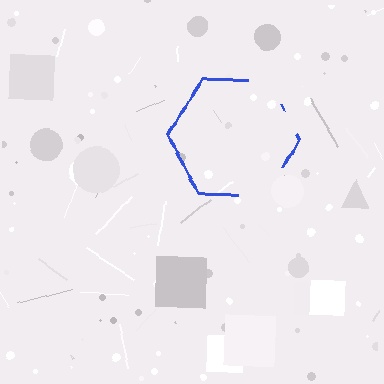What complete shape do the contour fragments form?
The contour fragments form a hexagon.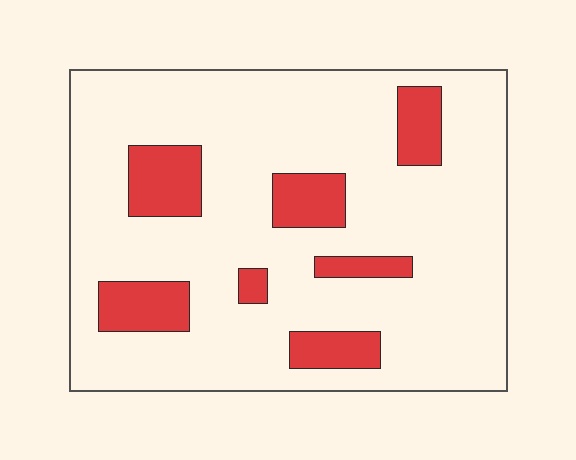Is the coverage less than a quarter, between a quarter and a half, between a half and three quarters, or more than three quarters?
Less than a quarter.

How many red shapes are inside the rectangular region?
7.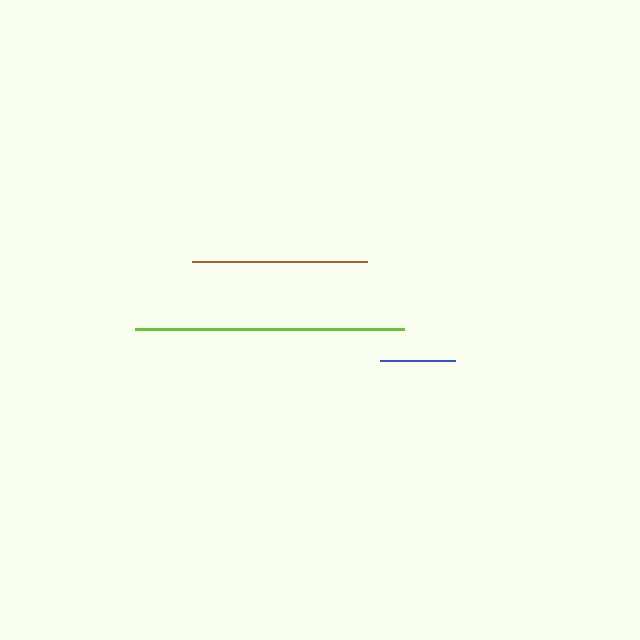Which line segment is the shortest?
The blue line is the shortest at approximately 76 pixels.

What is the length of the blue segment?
The blue segment is approximately 76 pixels long.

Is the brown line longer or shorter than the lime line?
The lime line is longer than the brown line.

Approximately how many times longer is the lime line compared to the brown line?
The lime line is approximately 1.5 times the length of the brown line.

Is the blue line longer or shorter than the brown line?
The brown line is longer than the blue line.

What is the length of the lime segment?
The lime segment is approximately 269 pixels long.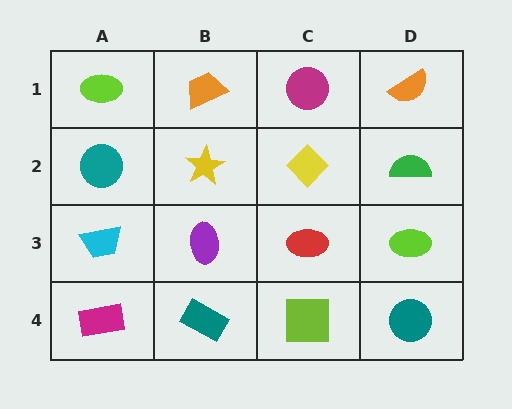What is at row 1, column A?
A lime ellipse.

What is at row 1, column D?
An orange semicircle.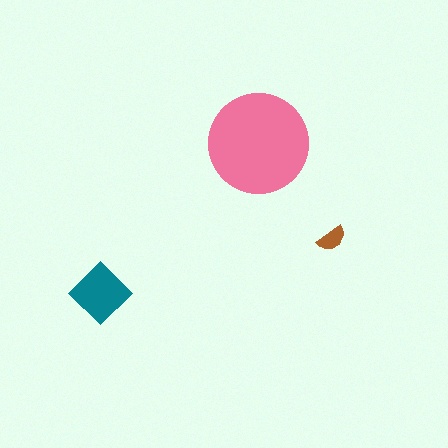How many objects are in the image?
There are 3 objects in the image.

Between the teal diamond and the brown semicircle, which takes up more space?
The teal diamond.